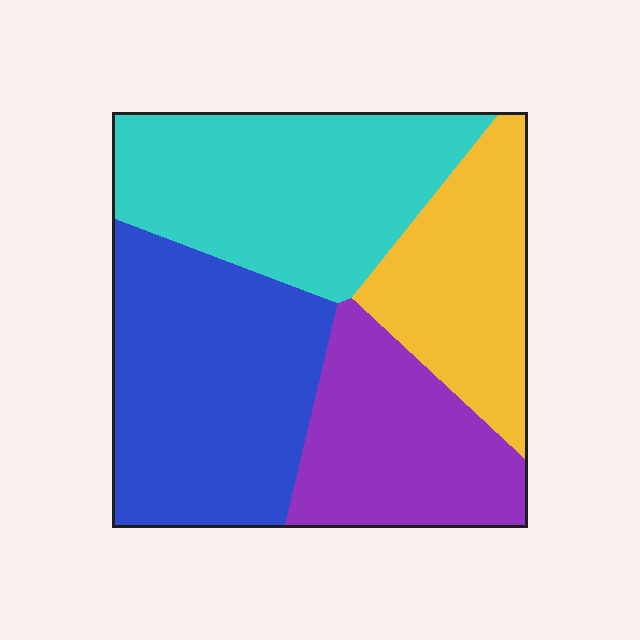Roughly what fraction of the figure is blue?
Blue takes up about one third (1/3) of the figure.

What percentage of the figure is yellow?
Yellow covers about 20% of the figure.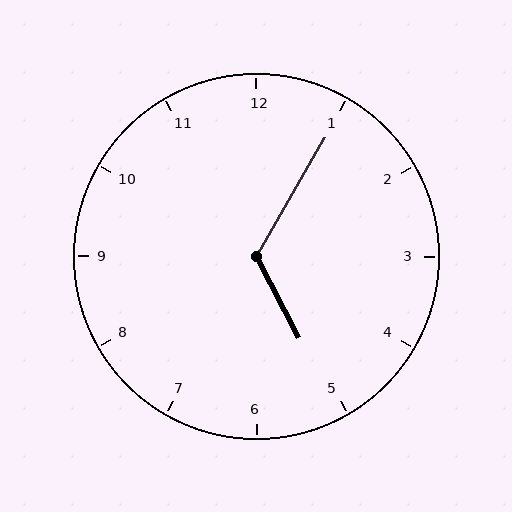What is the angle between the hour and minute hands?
Approximately 122 degrees.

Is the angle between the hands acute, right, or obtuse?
It is obtuse.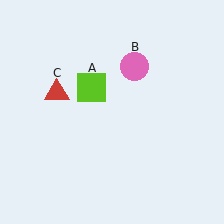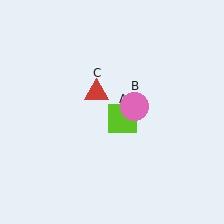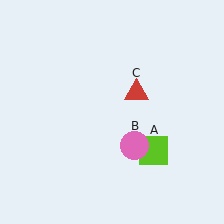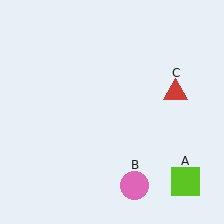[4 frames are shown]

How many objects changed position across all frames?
3 objects changed position: lime square (object A), pink circle (object B), red triangle (object C).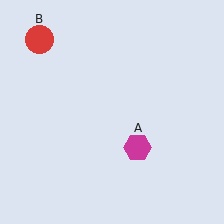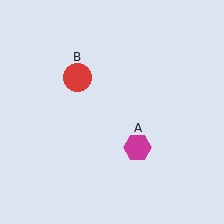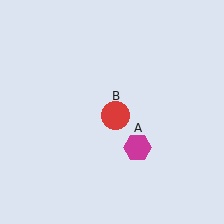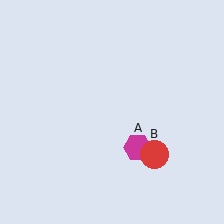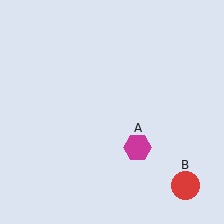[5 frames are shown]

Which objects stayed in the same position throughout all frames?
Magenta hexagon (object A) remained stationary.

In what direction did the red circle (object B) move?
The red circle (object B) moved down and to the right.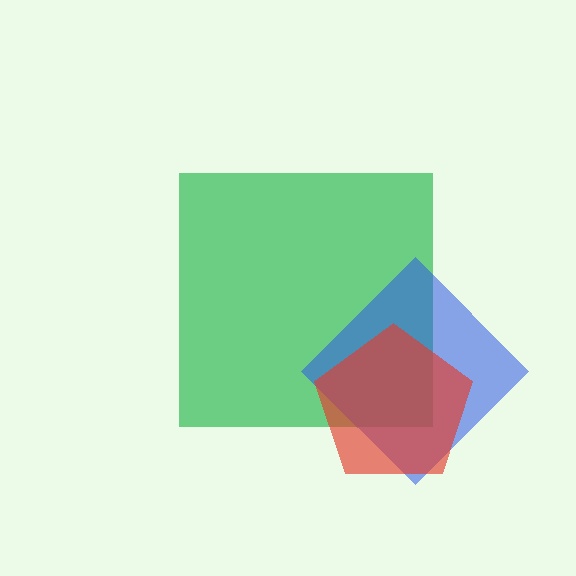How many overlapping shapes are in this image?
There are 3 overlapping shapes in the image.